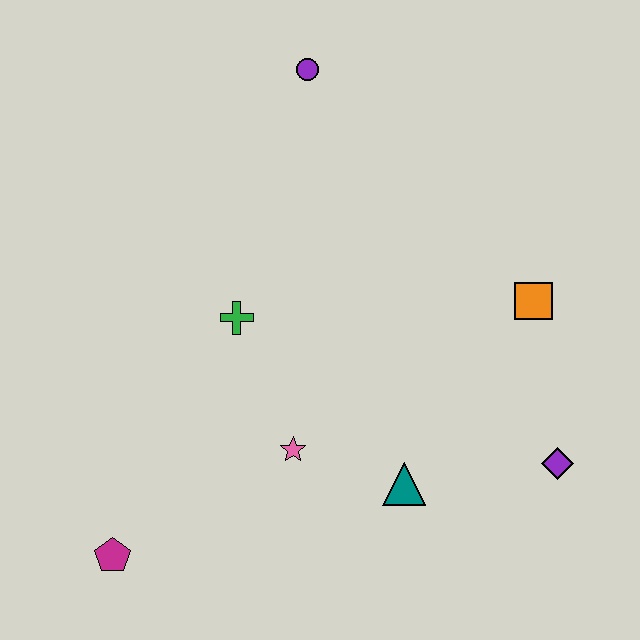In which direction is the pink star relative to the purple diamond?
The pink star is to the left of the purple diamond.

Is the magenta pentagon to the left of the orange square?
Yes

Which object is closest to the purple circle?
The green cross is closest to the purple circle.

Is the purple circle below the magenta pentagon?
No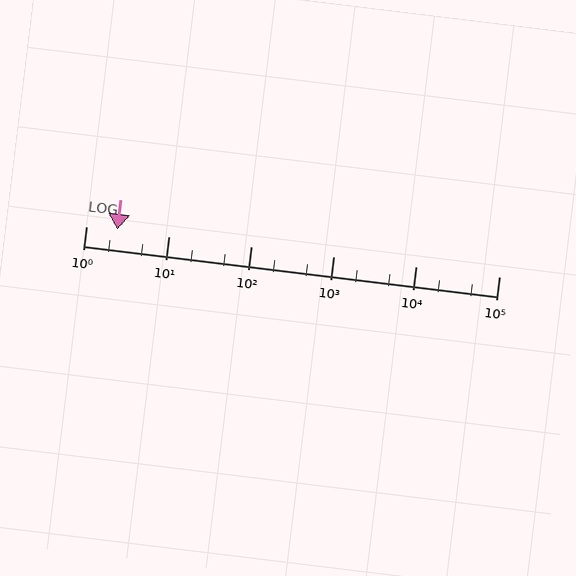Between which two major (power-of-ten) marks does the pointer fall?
The pointer is between 1 and 10.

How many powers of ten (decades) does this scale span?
The scale spans 5 decades, from 1 to 100000.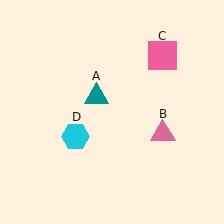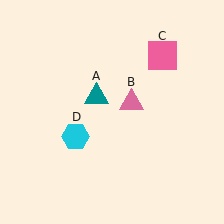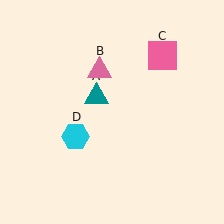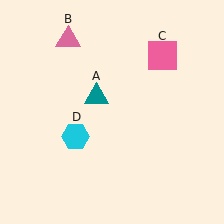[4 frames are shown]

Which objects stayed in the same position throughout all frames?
Teal triangle (object A) and pink square (object C) and cyan hexagon (object D) remained stationary.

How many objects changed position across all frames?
1 object changed position: pink triangle (object B).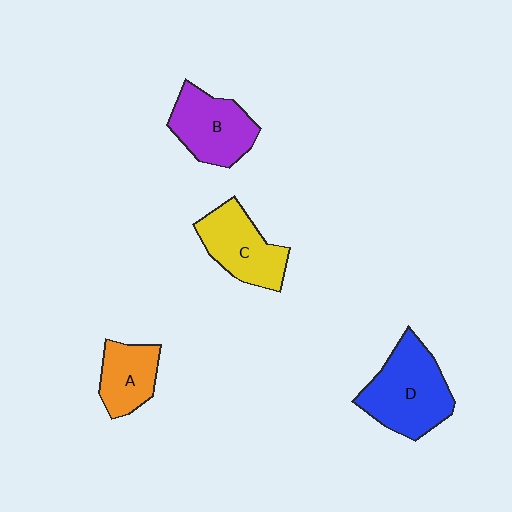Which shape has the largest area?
Shape D (blue).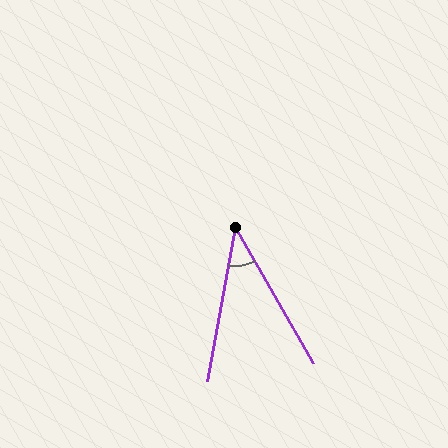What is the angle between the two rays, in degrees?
Approximately 40 degrees.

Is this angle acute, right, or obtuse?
It is acute.